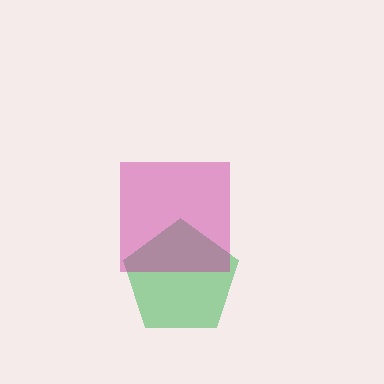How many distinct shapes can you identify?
There are 2 distinct shapes: a green pentagon, a magenta square.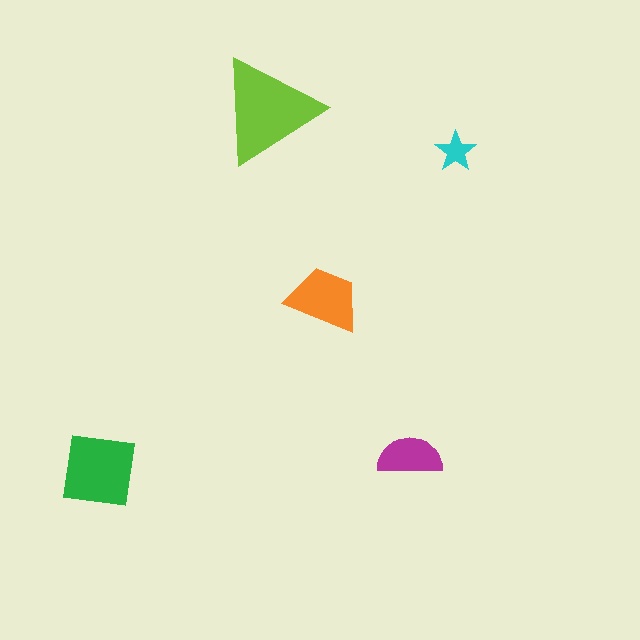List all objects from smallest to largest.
The cyan star, the magenta semicircle, the orange trapezoid, the green square, the lime triangle.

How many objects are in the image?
There are 5 objects in the image.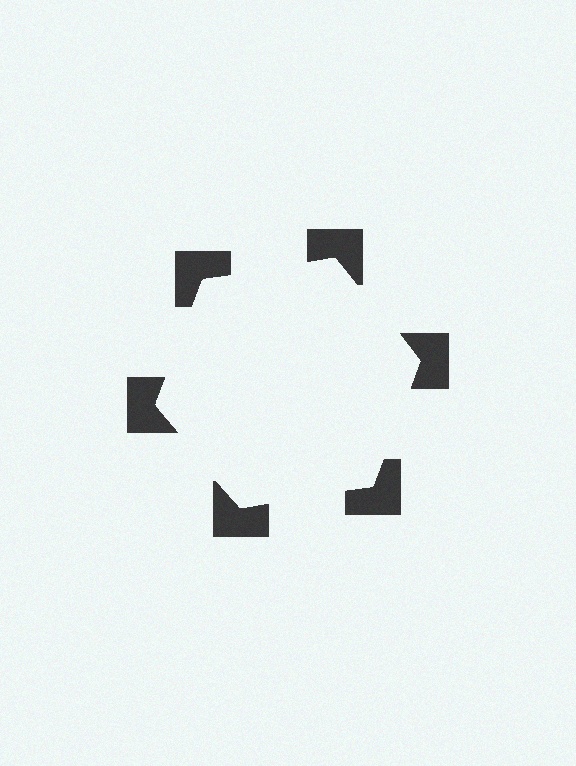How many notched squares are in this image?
There are 6 — one at each vertex of the illusory hexagon.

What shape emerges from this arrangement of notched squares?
An illusory hexagon — its edges are inferred from the aligned wedge cuts in the notched squares, not physically drawn.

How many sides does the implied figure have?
6 sides.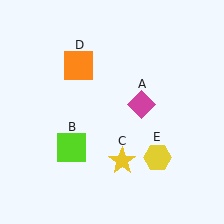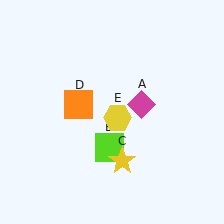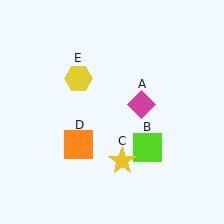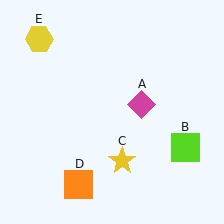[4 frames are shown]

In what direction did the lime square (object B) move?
The lime square (object B) moved right.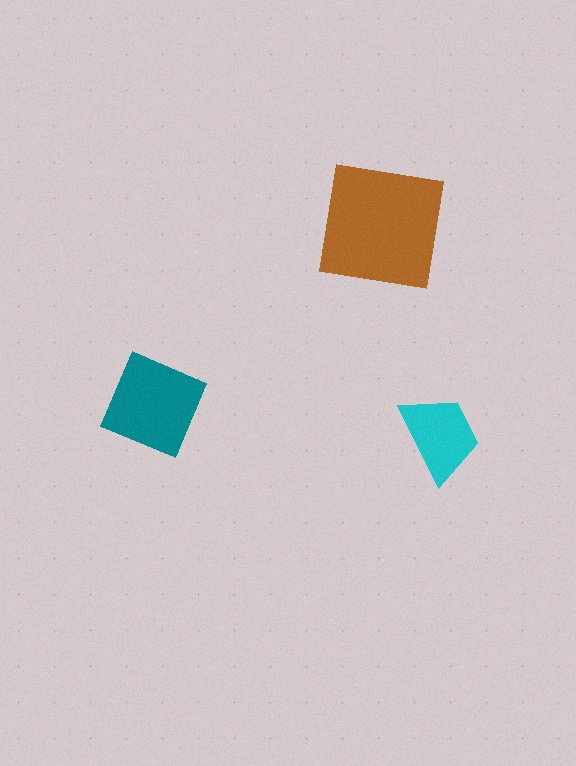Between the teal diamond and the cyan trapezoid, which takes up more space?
The teal diamond.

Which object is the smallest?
The cyan trapezoid.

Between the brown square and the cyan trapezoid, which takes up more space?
The brown square.